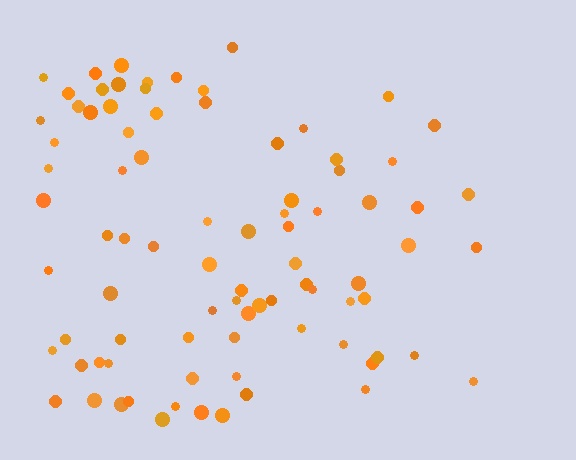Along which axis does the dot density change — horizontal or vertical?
Horizontal.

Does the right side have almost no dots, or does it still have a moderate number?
Still a moderate number, just noticeably fewer than the left.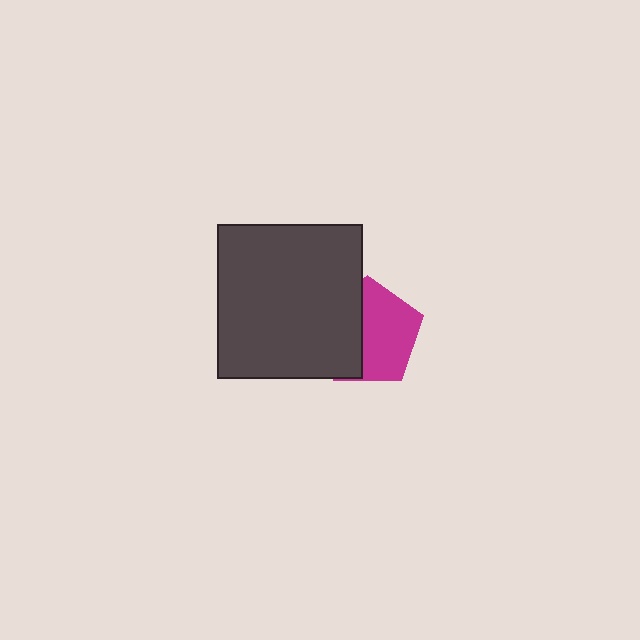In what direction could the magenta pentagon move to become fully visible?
The magenta pentagon could move right. That would shift it out from behind the dark gray rectangle entirely.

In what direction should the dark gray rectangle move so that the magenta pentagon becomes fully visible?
The dark gray rectangle should move left. That is the shortest direction to clear the overlap and leave the magenta pentagon fully visible.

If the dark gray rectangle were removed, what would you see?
You would see the complete magenta pentagon.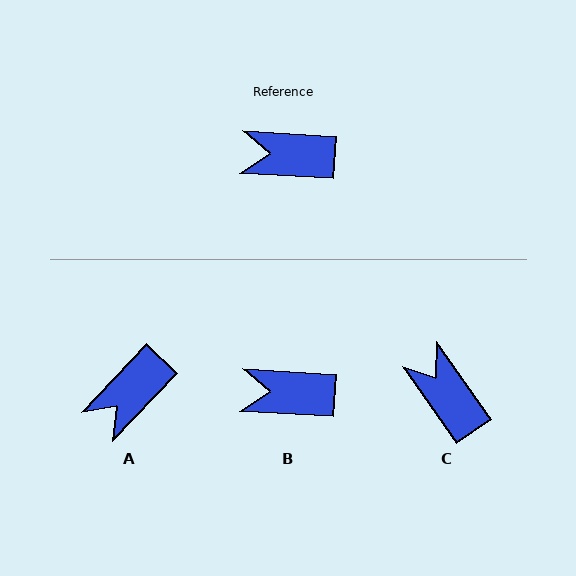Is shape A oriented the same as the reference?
No, it is off by about 50 degrees.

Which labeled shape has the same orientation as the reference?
B.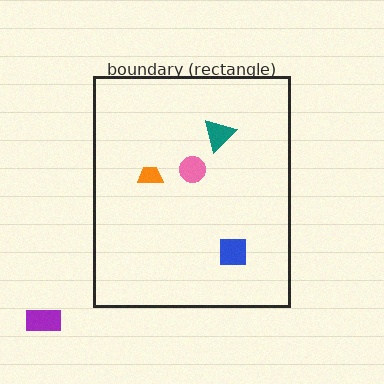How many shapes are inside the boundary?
4 inside, 1 outside.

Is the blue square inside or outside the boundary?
Inside.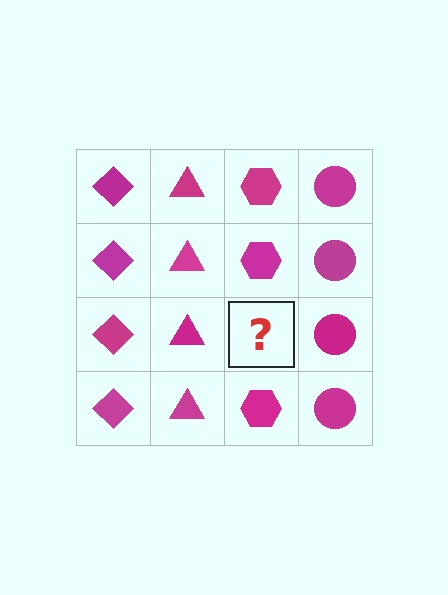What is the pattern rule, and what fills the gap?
The rule is that each column has a consistent shape. The gap should be filled with a magenta hexagon.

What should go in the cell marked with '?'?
The missing cell should contain a magenta hexagon.